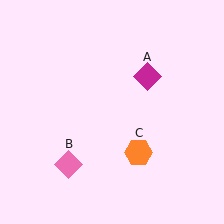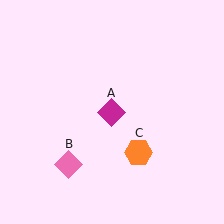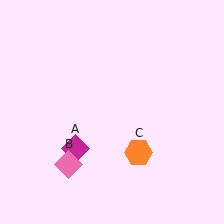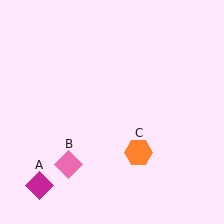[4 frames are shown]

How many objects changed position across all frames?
1 object changed position: magenta diamond (object A).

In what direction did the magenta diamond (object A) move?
The magenta diamond (object A) moved down and to the left.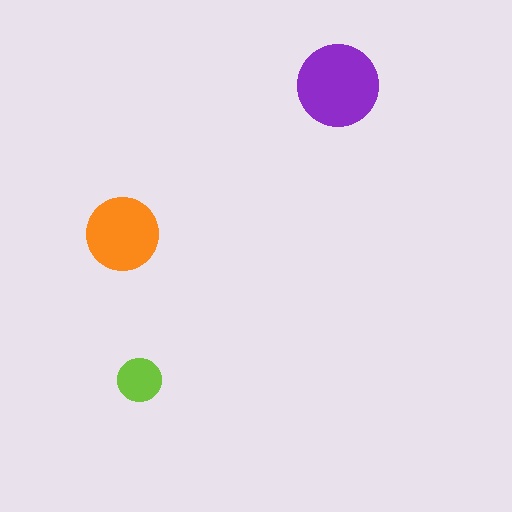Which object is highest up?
The purple circle is topmost.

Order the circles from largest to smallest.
the purple one, the orange one, the lime one.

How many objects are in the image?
There are 3 objects in the image.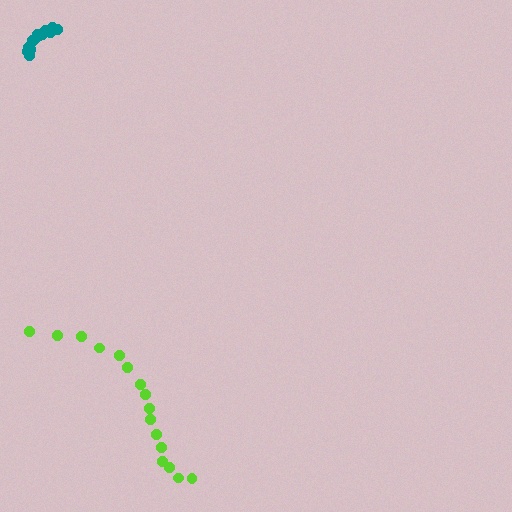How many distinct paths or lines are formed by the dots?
There are 2 distinct paths.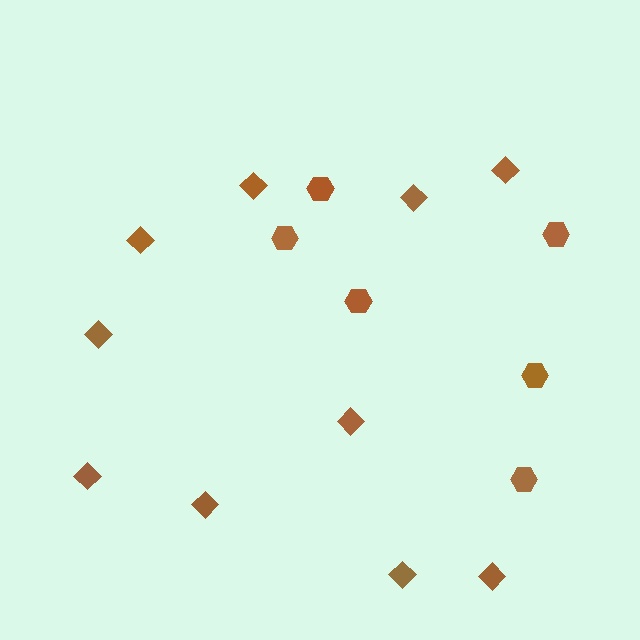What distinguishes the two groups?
There are 2 groups: one group of diamonds (10) and one group of hexagons (6).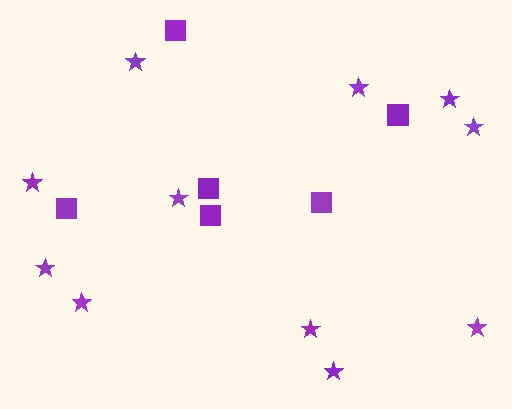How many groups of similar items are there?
There are 2 groups: one group of squares (6) and one group of stars (11).